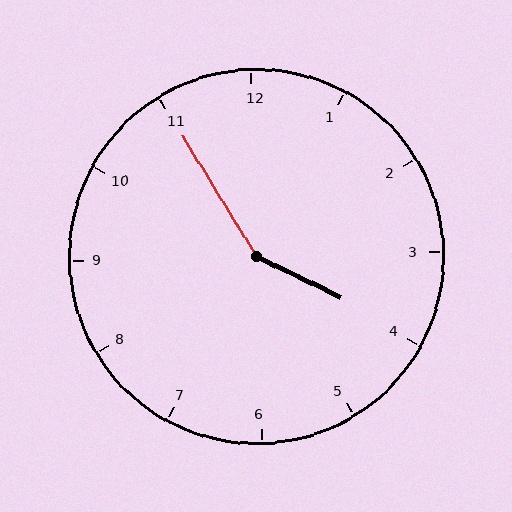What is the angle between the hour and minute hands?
Approximately 148 degrees.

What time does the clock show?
3:55.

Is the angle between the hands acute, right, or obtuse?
It is obtuse.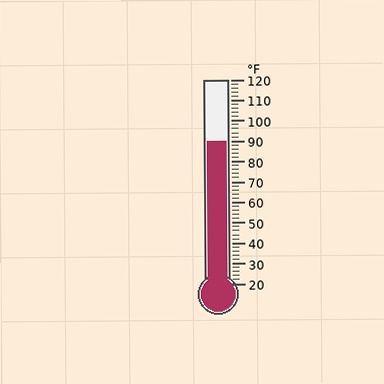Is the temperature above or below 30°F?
The temperature is above 30°F.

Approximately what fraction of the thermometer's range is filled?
The thermometer is filled to approximately 70% of its range.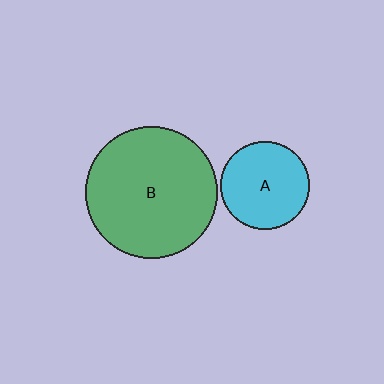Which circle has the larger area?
Circle B (green).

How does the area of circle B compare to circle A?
Approximately 2.2 times.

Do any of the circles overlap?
No, none of the circles overlap.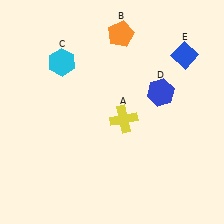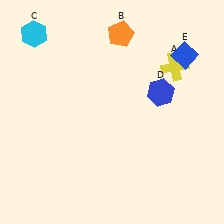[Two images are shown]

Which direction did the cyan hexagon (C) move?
The cyan hexagon (C) moved up.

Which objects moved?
The objects that moved are: the yellow cross (A), the cyan hexagon (C).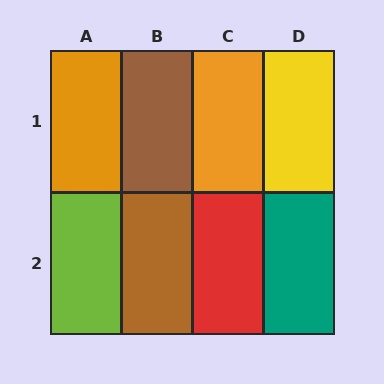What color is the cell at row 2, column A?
Lime.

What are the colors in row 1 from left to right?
Orange, brown, orange, yellow.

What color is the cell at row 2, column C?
Red.